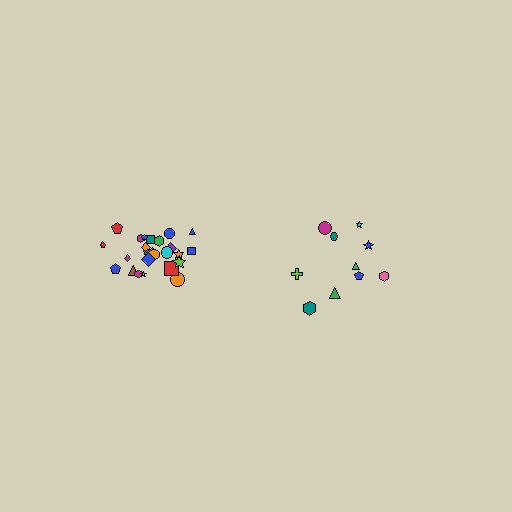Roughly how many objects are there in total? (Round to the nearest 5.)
Roughly 35 objects in total.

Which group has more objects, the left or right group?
The left group.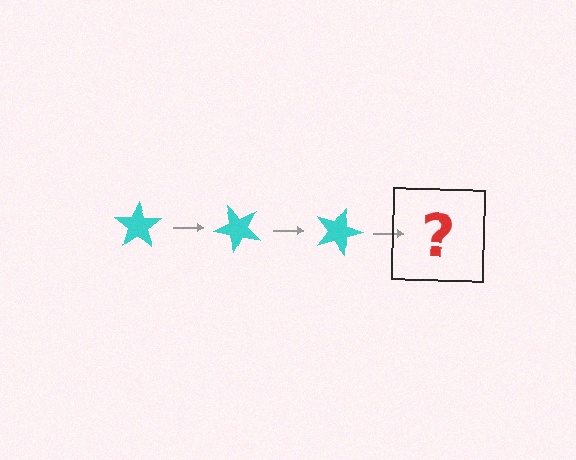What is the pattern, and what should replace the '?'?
The pattern is that the star rotates 45 degrees each step. The '?' should be a cyan star rotated 135 degrees.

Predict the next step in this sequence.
The next step is a cyan star rotated 135 degrees.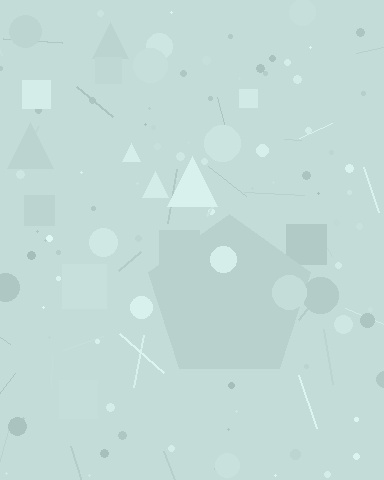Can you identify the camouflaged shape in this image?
The camouflaged shape is a pentagon.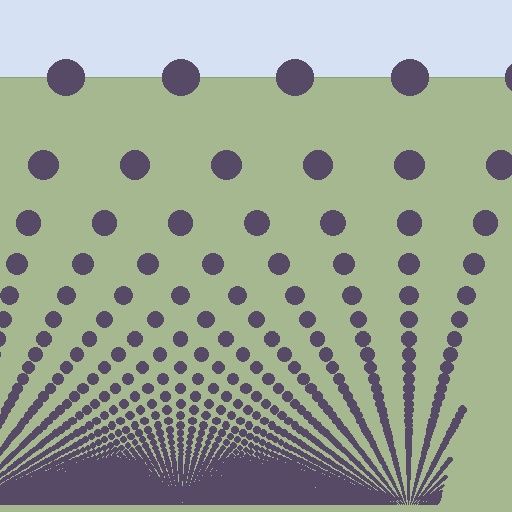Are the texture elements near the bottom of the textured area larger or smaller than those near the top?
Smaller. The gradient is inverted — elements near the bottom are smaller and denser.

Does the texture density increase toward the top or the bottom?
Density increases toward the bottom.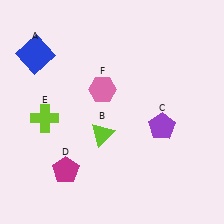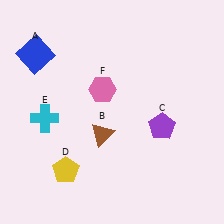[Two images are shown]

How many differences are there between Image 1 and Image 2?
There are 3 differences between the two images.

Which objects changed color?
B changed from lime to brown. D changed from magenta to yellow. E changed from lime to cyan.